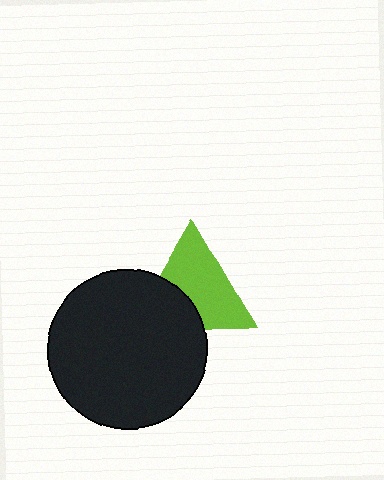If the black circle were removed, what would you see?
You would see the complete lime triangle.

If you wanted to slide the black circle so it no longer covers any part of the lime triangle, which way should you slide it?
Slide it toward the lower-left — that is the most direct way to separate the two shapes.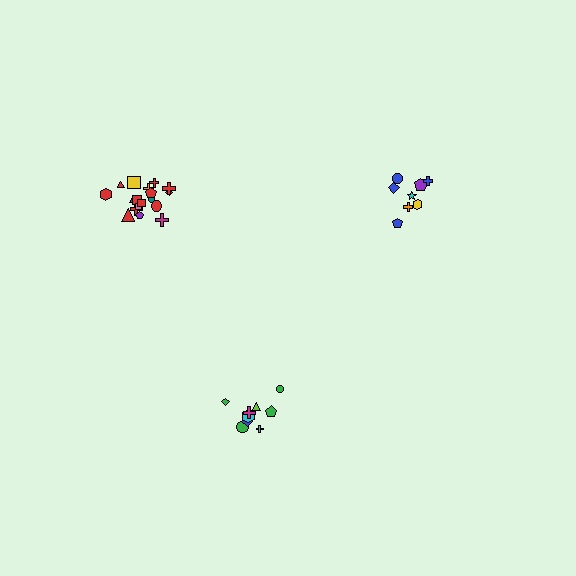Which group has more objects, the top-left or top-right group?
The top-left group.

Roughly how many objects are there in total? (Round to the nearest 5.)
Roughly 35 objects in total.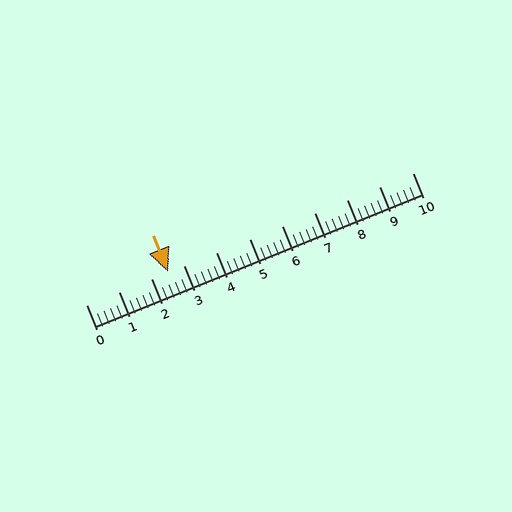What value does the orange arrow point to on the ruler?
The orange arrow points to approximately 2.5.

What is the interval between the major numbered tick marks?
The major tick marks are spaced 1 units apart.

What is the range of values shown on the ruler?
The ruler shows values from 0 to 10.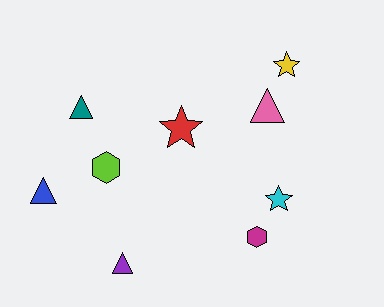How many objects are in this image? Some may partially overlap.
There are 9 objects.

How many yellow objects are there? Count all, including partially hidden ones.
There is 1 yellow object.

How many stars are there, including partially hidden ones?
There are 3 stars.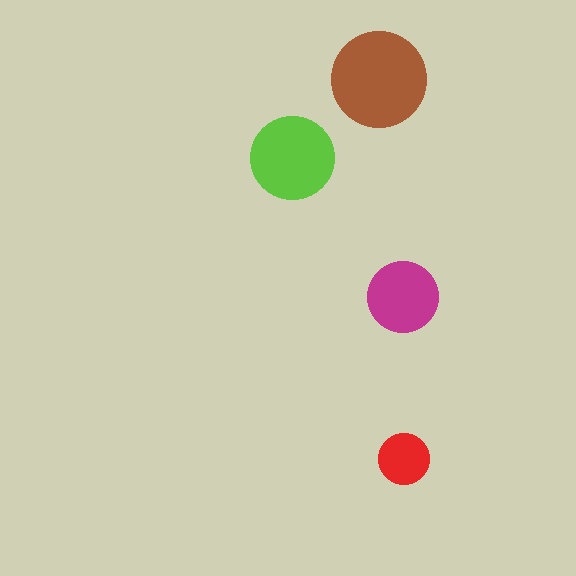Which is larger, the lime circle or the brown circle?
The brown one.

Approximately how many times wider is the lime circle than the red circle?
About 1.5 times wider.